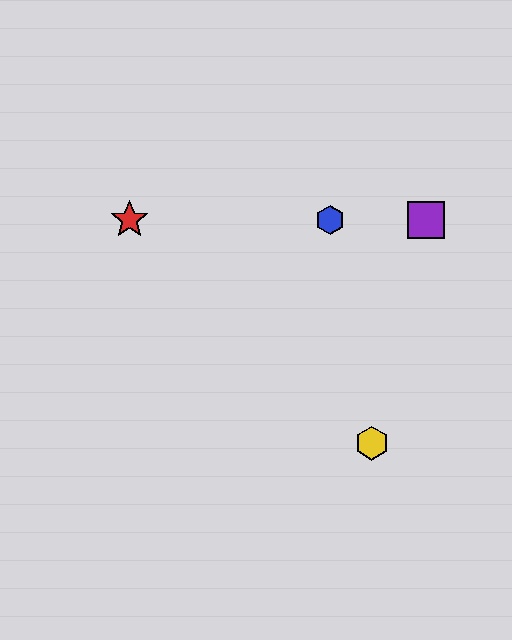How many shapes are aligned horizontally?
4 shapes (the red star, the blue hexagon, the green hexagon, the purple square) are aligned horizontally.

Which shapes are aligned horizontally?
The red star, the blue hexagon, the green hexagon, the purple square are aligned horizontally.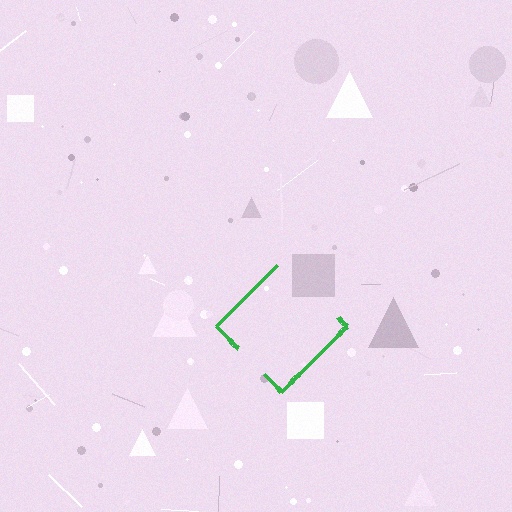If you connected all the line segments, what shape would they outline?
They would outline a diamond.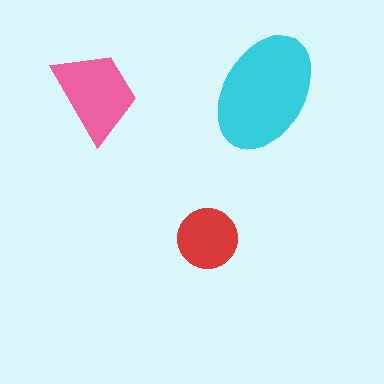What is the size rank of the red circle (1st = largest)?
3rd.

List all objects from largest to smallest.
The cyan ellipse, the pink trapezoid, the red circle.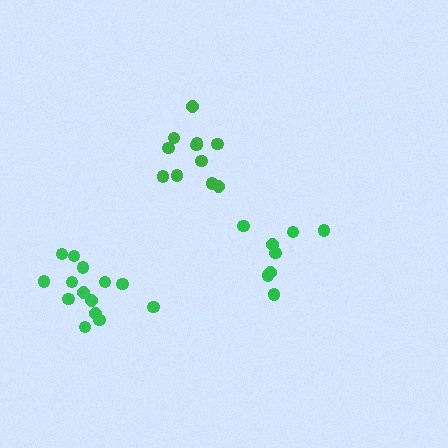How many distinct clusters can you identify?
There are 3 distinct clusters.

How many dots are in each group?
Group 1: 11 dots, Group 2: 8 dots, Group 3: 14 dots (33 total).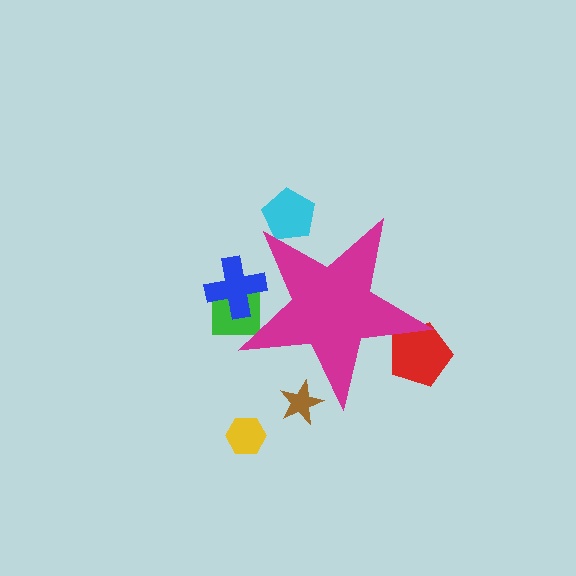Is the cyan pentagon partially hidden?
Yes, the cyan pentagon is partially hidden behind the magenta star.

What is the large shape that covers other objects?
A magenta star.